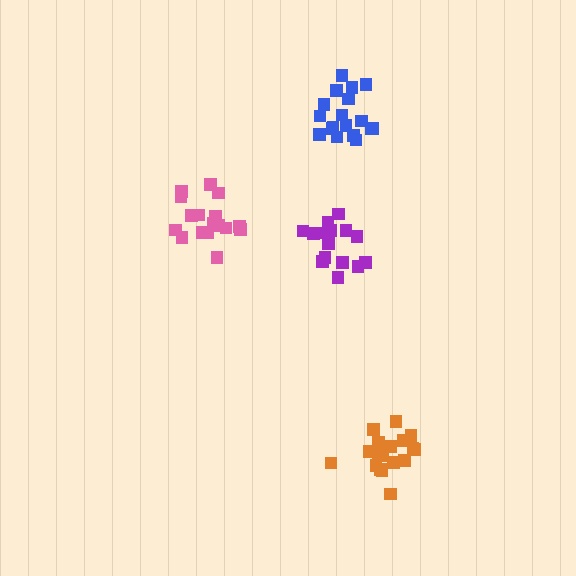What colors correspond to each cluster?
The clusters are colored: pink, purple, blue, orange.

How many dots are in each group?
Group 1: 17 dots, Group 2: 15 dots, Group 3: 18 dots, Group 4: 19 dots (69 total).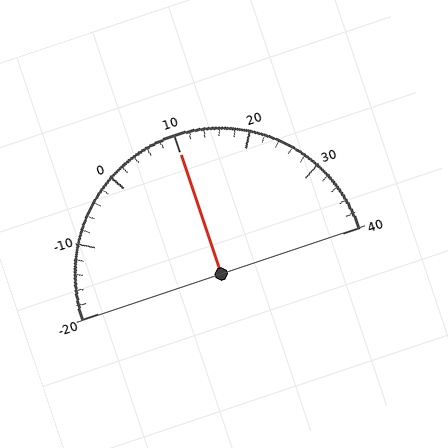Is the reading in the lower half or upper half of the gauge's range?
The reading is in the upper half of the range (-20 to 40).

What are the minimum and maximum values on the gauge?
The gauge ranges from -20 to 40.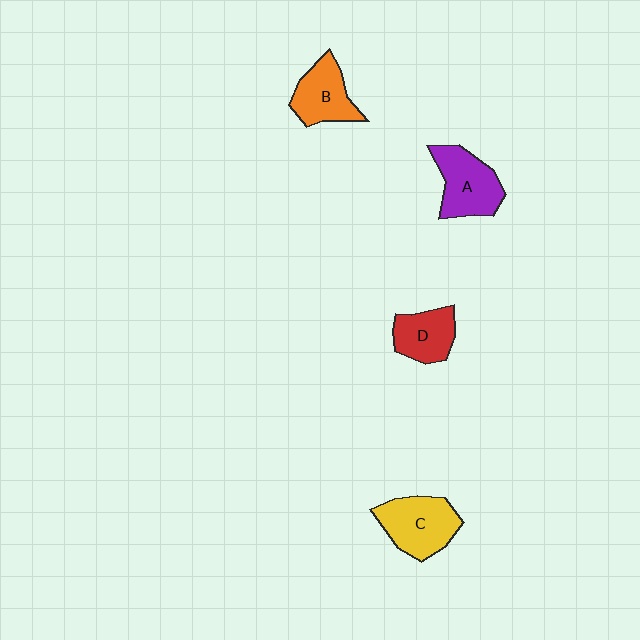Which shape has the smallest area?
Shape D (red).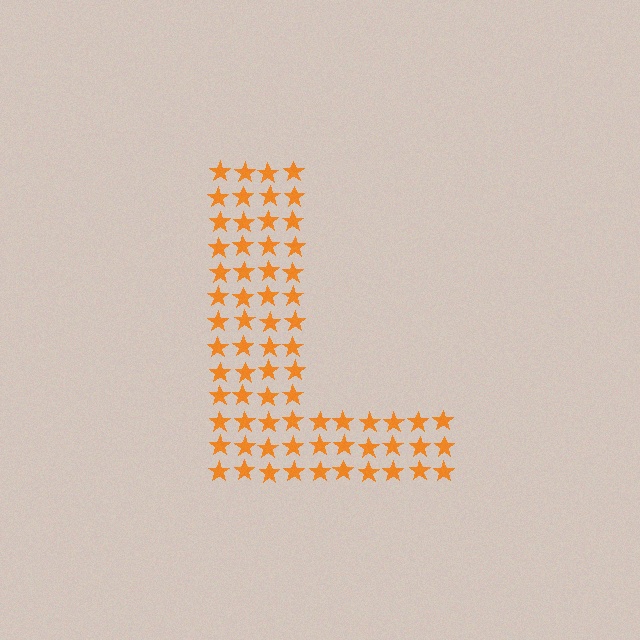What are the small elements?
The small elements are stars.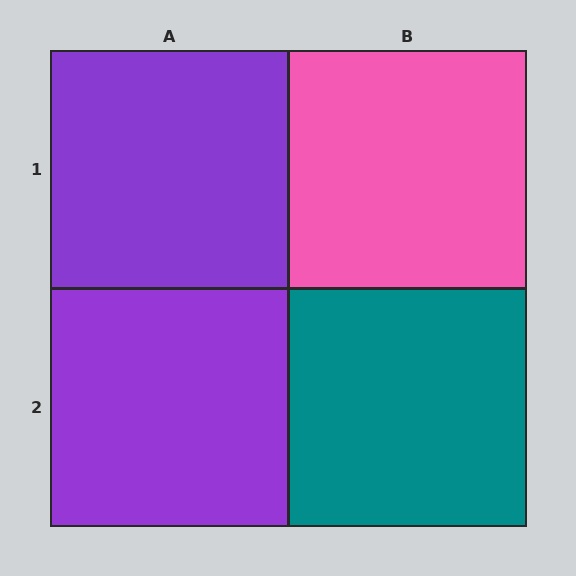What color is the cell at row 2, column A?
Purple.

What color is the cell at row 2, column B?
Teal.